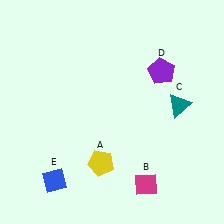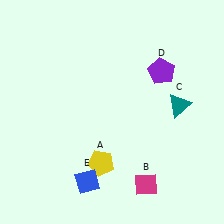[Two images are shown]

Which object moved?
The blue diamond (E) moved right.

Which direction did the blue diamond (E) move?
The blue diamond (E) moved right.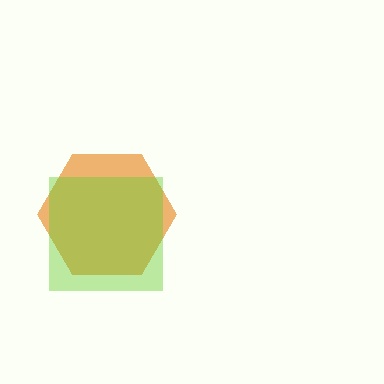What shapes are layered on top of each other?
The layered shapes are: an orange hexagon, a lime square.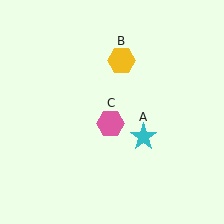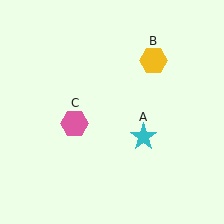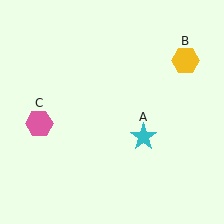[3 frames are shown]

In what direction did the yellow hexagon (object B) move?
The yellow hexagon (object B) moved right.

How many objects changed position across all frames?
2 objects changed position: yellow hexagon (object B), pink hexagon (object C).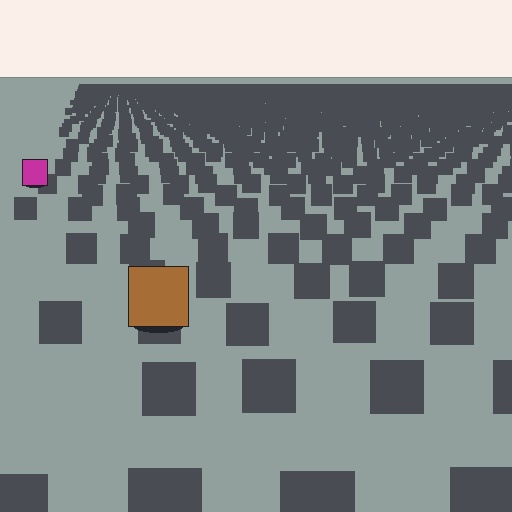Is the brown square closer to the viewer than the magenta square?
Yes. The brown square is closer — you can tell from the texture gradient: the ground texture is coarser near it.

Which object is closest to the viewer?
The brown square is closest. The texture marks near it are larger and more spread out.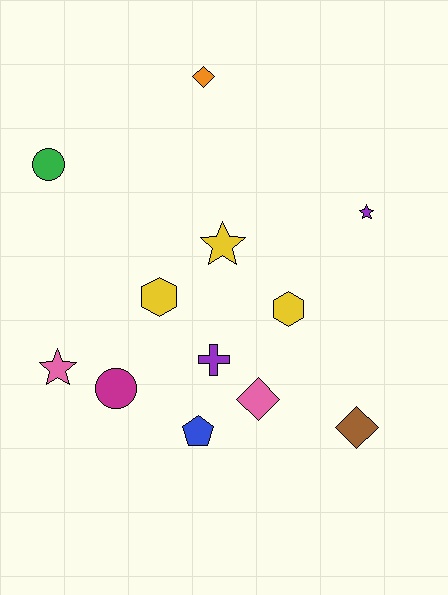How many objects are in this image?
There are 12 objects.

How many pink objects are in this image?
There are 2 pink objects.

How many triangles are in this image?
There are no triangles.